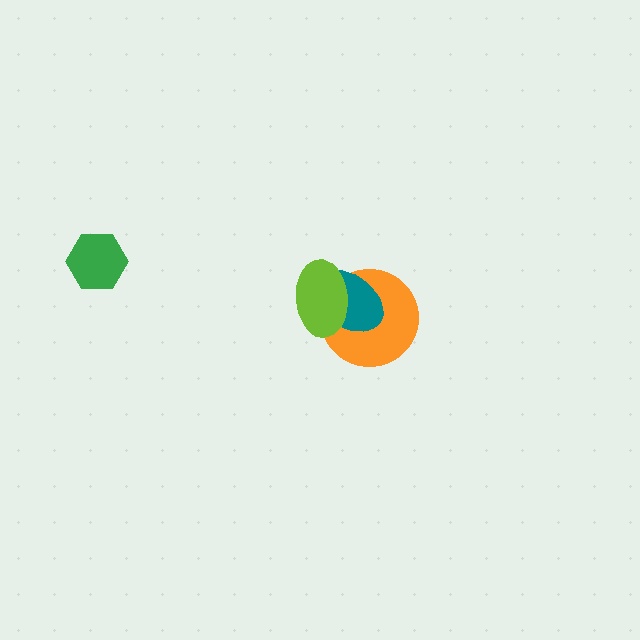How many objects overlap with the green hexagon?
0 objects overlap with the green hexagon.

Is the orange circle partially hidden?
Yes, it is partially covered by another shape.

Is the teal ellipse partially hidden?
Yes, it is partially covered by another shape.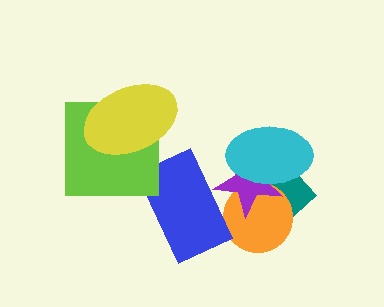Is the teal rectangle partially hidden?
Yes, it is partially covered by another shape.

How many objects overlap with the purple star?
4 objects overlap with the purple star.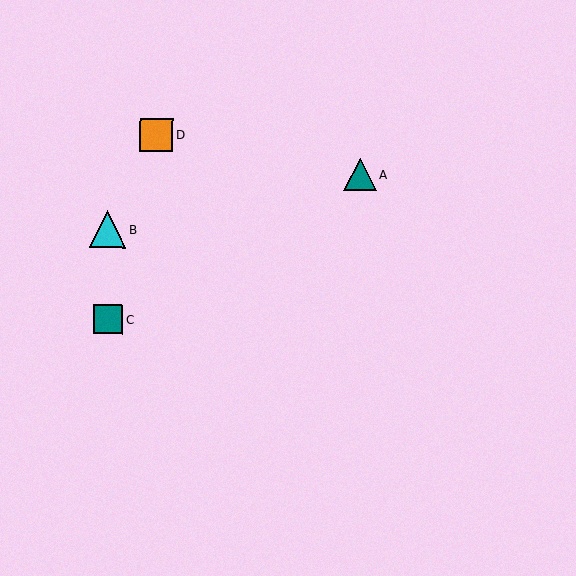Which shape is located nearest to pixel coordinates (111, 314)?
The teal square (labeled C) at (108, 320) is nearest to that location.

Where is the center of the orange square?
The center of the orange square is at (156, 135).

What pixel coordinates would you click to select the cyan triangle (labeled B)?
Click at (108, 230) to select the cyan triangle B.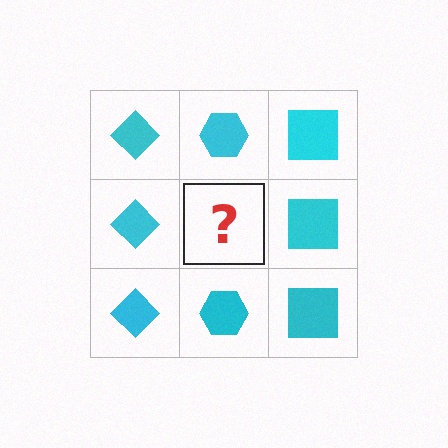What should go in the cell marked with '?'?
The missing cell should contain a cyan hexagon.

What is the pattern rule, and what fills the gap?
The rule is that each column has a consistent shape. The gap should be filled with a cyan hexagon.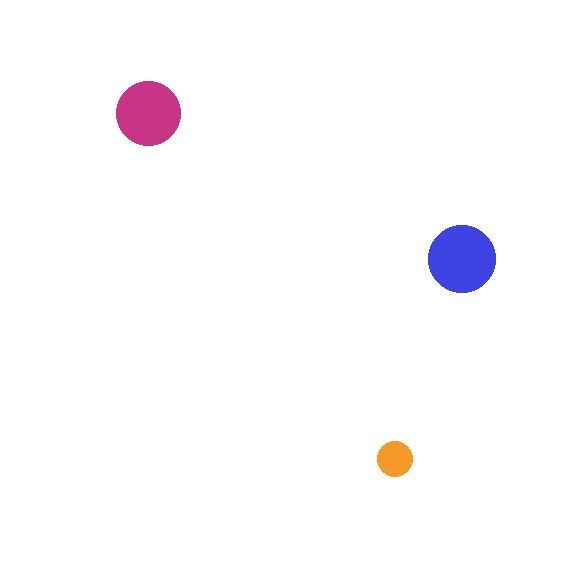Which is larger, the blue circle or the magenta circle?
The blue one.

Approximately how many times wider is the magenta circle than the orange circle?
About 2 times wider.